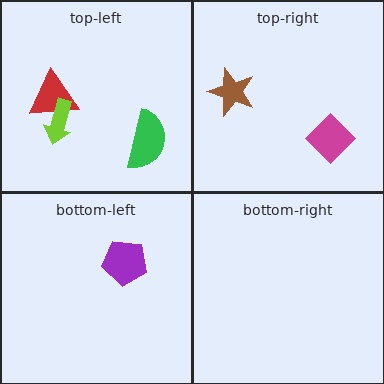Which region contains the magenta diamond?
The top-right region.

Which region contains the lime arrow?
The top-left region.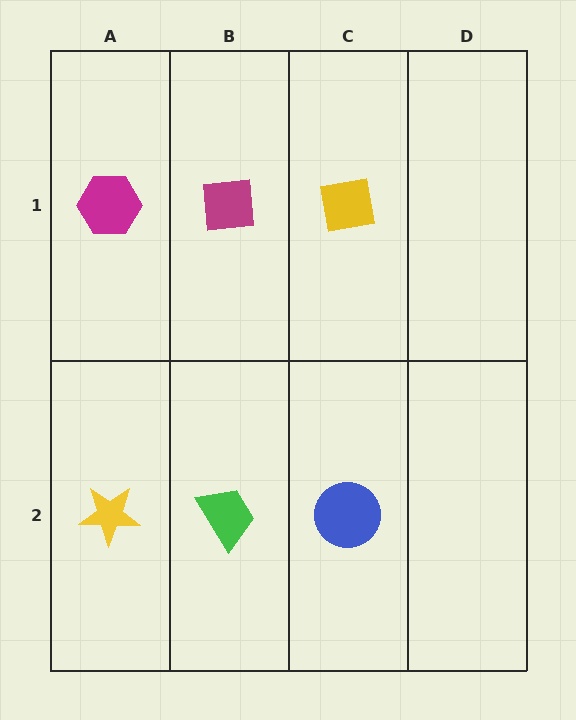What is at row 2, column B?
A green trapezoid.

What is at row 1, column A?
A magenta hexagon.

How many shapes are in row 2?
3 shapes.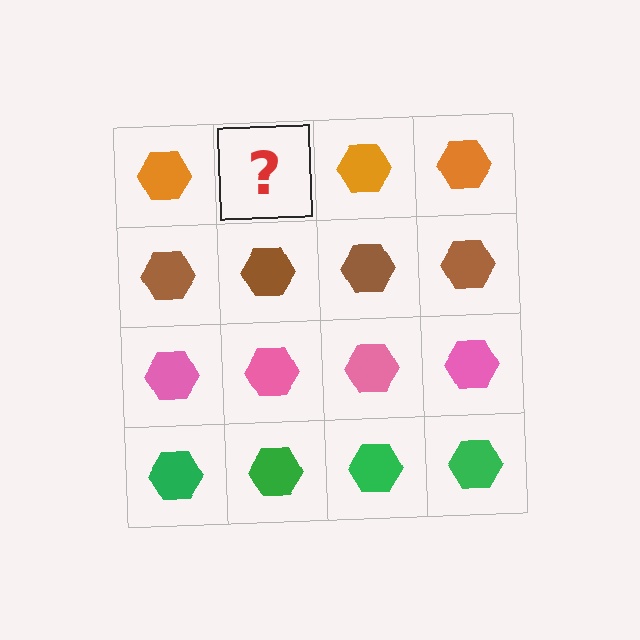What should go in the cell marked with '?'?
The missing cell should contain an orange hexagon.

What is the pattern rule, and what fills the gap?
The rule is that each row has a consistent color. The gap should be filled with an orange hexagon.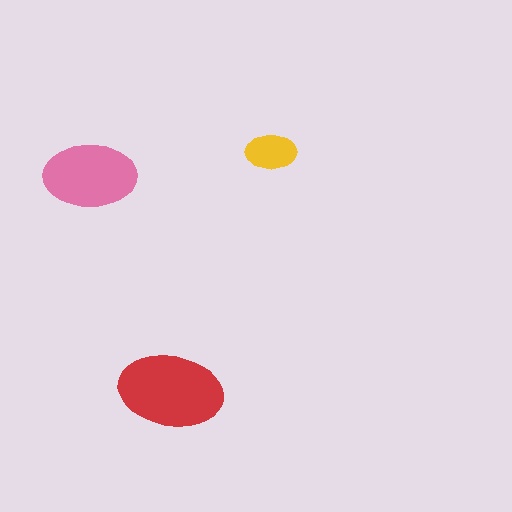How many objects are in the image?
There are 3 objects in the image.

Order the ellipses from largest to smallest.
the red one, the pink one, the yellow one.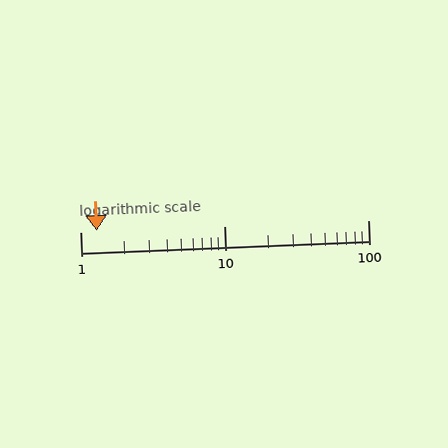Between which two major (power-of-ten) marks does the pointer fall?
The pointer is between 1 and 10.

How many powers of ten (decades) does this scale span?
The scale spans 2 decades, from 1 to 100.